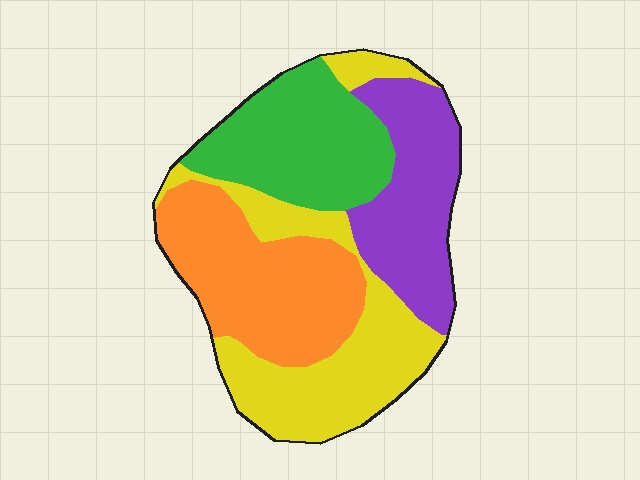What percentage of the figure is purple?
Purple covers 21% of the figure.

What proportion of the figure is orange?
Orange takes up between a quarter and a half of the figure.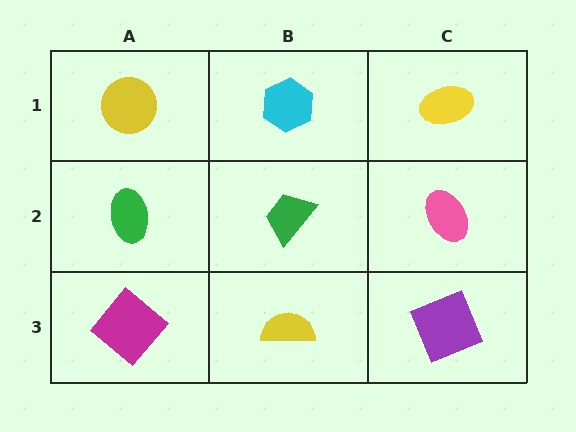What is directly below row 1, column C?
A pink ellipse.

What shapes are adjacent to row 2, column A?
A yellow circle (row 1, column A), a magenta diamond (row 3, column A), a green trapezoid (row 2, column B).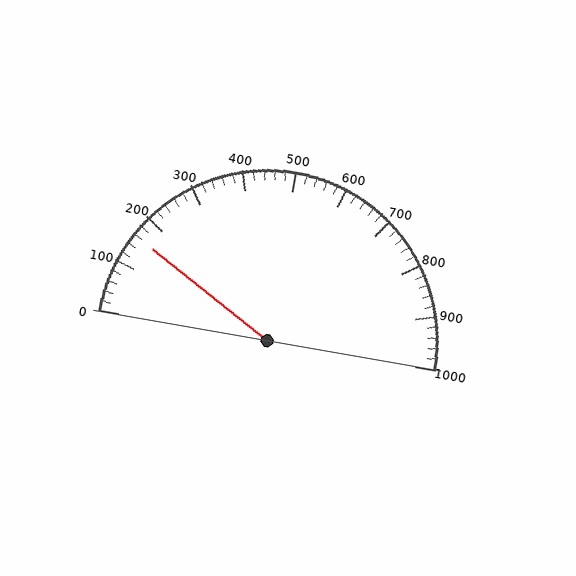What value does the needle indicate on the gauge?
The needle indicates approximately 160.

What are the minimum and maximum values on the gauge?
The gauge ranges from 0 to 1000.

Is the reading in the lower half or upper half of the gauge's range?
The reading is in the lower half of the range (0 to 1000).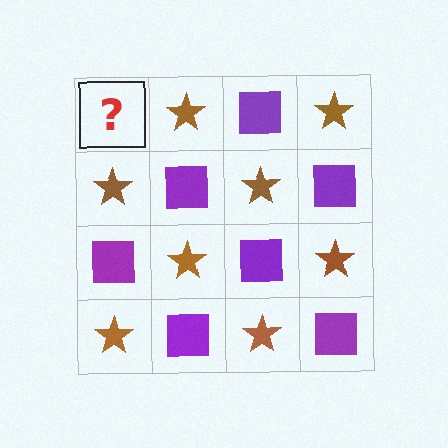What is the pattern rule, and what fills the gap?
The rule is that it alternates purple square and brown star in a checkerboard pattern. The gap should be filled with a purple square.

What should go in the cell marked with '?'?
The missing cell should contain a purple square.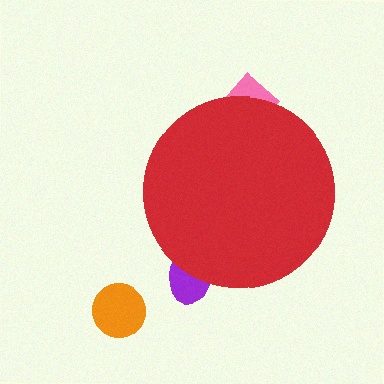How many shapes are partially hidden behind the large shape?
2 shapes are partially hidden.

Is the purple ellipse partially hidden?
Yes, the purple ellipse is partially hidden behind the red circle.